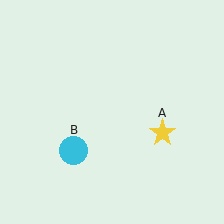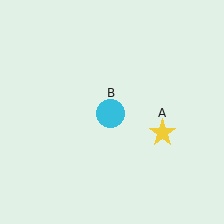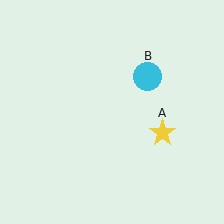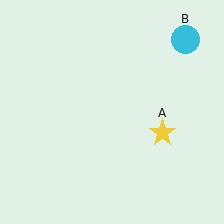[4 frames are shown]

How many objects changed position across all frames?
1 object changed position: cyan circle (object B).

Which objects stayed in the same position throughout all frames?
Yellow star (object A) remained stationary.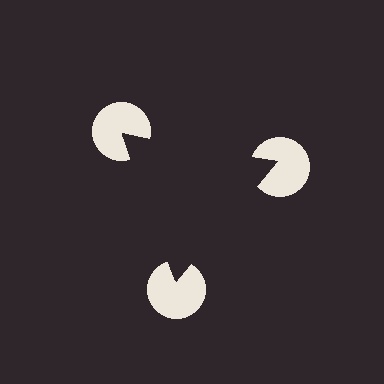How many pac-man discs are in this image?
There are 3 — one at each vertex of the illusory triangle.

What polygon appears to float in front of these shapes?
An illusory triangle — its edges are inferred from the aligned wedge cuts in the pac-man discs, not physically drawn.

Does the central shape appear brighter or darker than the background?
It typically appears slightly darker than the background, even though no actual brightness change is drawn.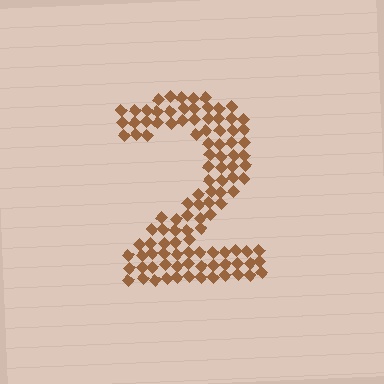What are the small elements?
The small elements are diamonds.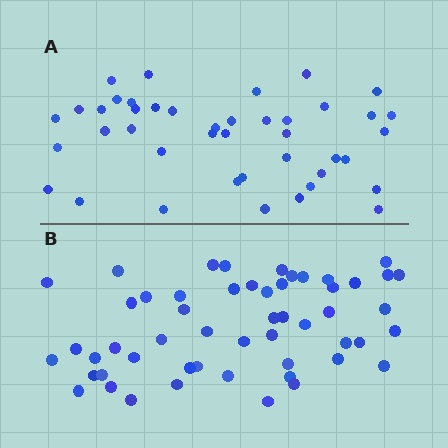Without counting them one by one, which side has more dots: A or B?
Region B (the bottom region) has more dots.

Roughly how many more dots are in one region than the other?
Region B has roughly 12 or so more dots than region A.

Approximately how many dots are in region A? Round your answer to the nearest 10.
About 40 dots. (The exact count is 42, which rounds to 40.)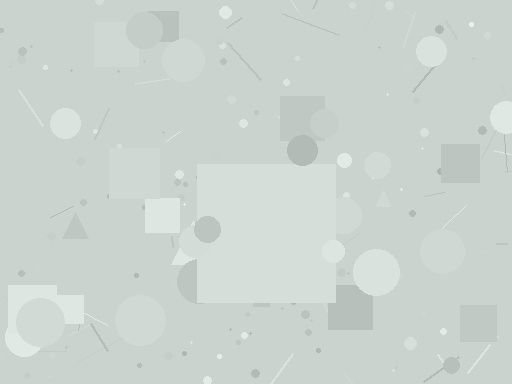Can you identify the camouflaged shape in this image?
The camouflaged shape is a square.